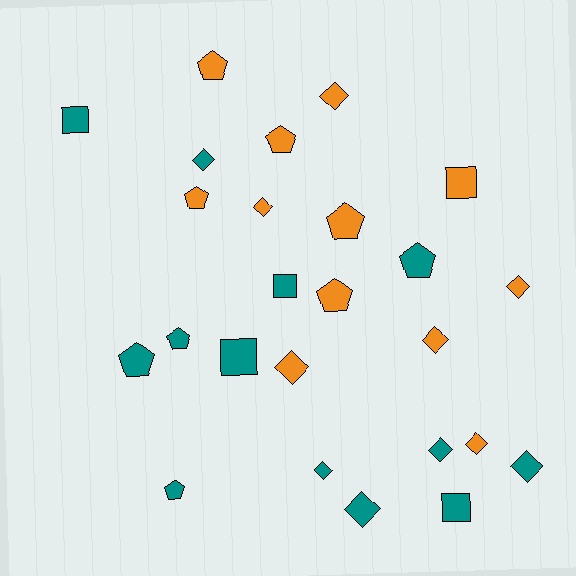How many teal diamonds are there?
There are 5 teal diamonds.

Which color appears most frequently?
Teal, with 13 objects.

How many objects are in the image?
There are 25 objects.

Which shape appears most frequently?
Diamond, with 11 objects.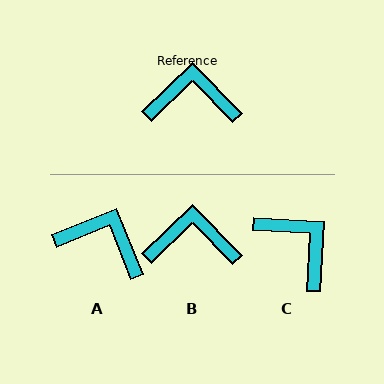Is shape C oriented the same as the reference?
No, it is off by about 47 degrees.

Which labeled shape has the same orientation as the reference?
B.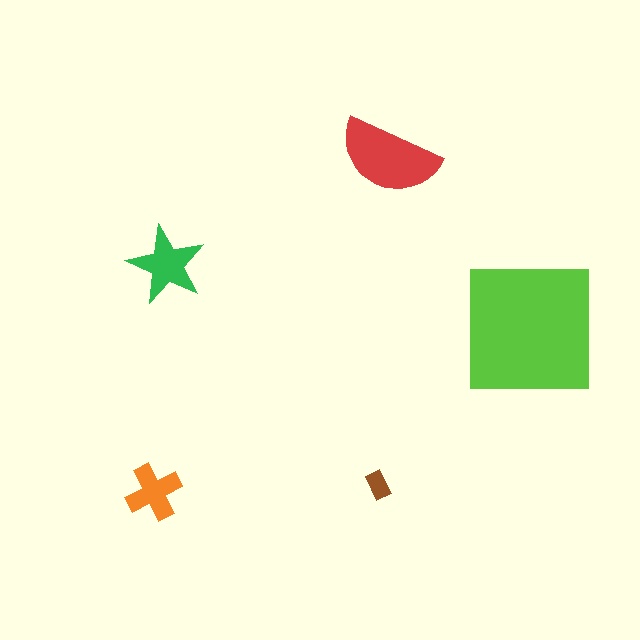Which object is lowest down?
The orange cross is bottommost.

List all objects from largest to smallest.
The lime square, the red semicircle, the green star, the orange cross, the brown rectangle.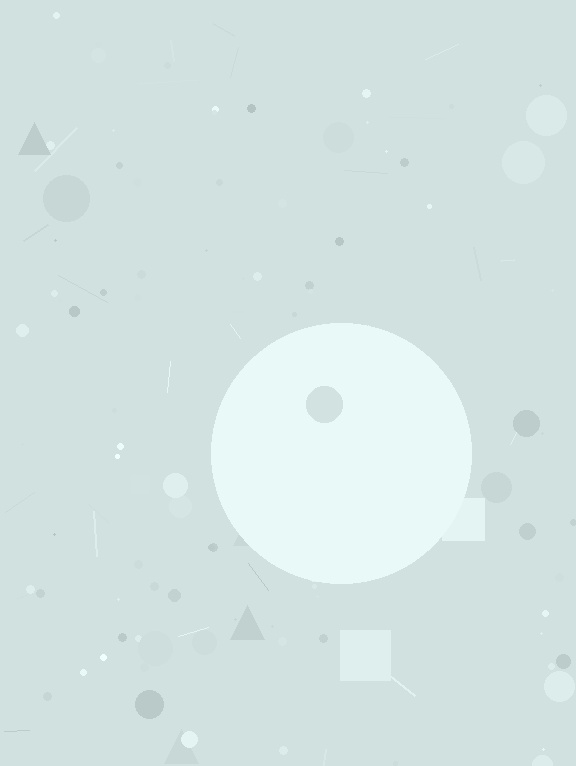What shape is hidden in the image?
A circle is hidden in the image.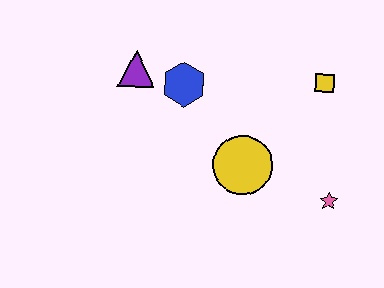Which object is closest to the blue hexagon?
The purple triangle is closest to the blue hexagon.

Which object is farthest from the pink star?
The purple triangle is farthest from the pink star.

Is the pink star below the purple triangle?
Yes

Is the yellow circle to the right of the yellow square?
No